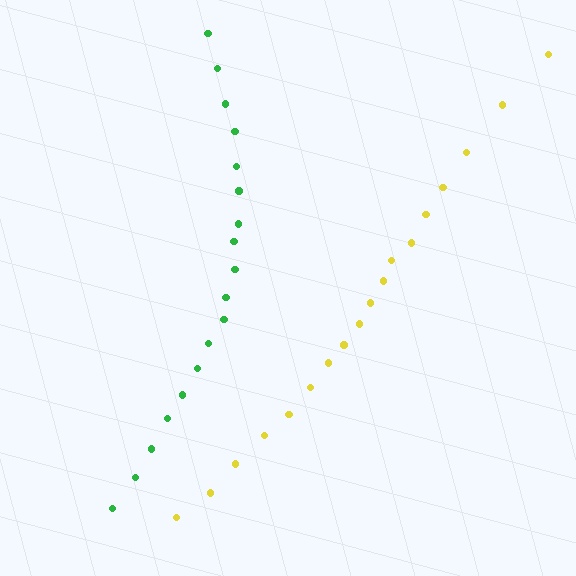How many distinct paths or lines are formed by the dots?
There are 2 distinct paths.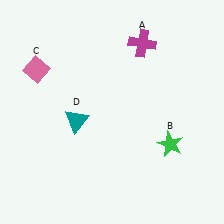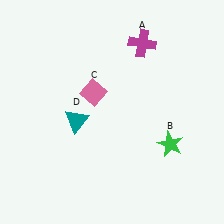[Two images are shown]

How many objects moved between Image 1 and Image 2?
1 object moved between the two images.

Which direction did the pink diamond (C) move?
The pink diamond (C) moved right.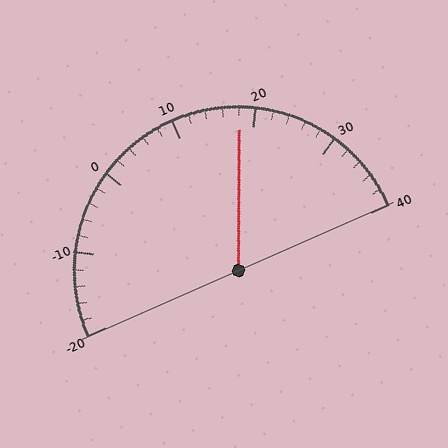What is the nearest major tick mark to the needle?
The nearest major tick mark is 20.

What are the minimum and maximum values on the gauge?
The gauge ranges from -20 to 40.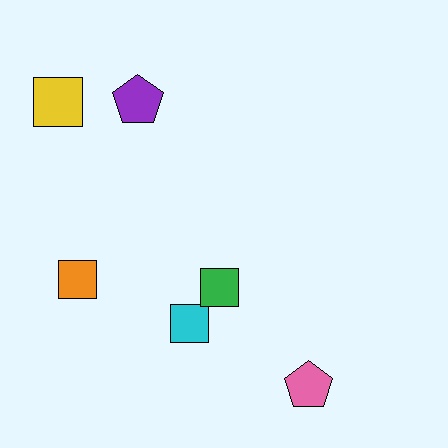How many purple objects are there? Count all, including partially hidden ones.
There is 1 purple object.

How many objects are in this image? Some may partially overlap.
There are 6 objects.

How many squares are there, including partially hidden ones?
There are 4 squares.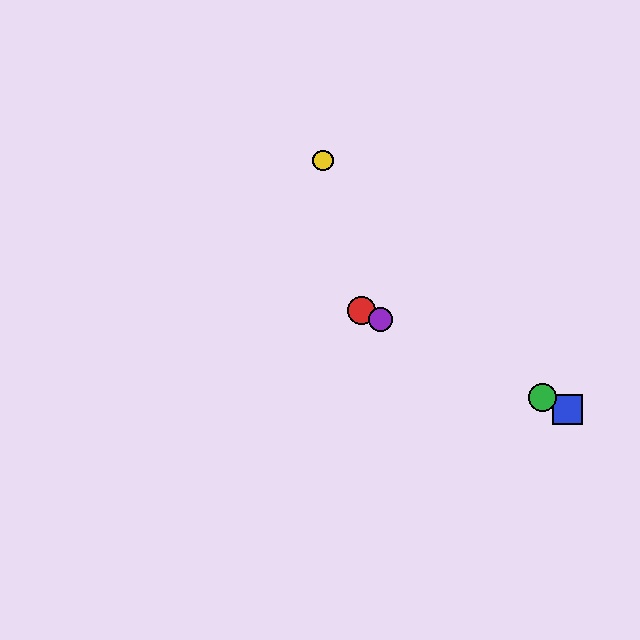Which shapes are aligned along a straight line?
The red circle, the blue square, the green circle, the purple circle are aligned along a straight line.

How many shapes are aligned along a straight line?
4 shapes (the red circle, the blue square, the green circle, the purple circle) are aligned along a straight line.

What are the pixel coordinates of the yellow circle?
The yellow circle is at (323, 160).